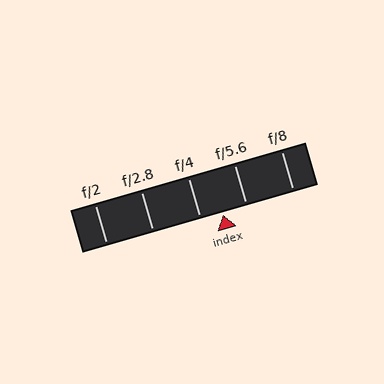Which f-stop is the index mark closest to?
The index mark is closest to f/4.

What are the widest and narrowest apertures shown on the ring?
The widest aperture shown is f/2 and the narrowest is f/8.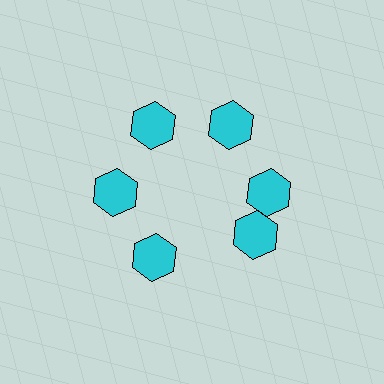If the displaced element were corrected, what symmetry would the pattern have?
It would have 6-fold rotational symmetry — the pattern would map onto itself every 60 degrees.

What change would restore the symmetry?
The symmetry would be restored by rotating it back into even spacing with its neighbors so that all 6 hexagons sit at equal angles and equal distance from the center.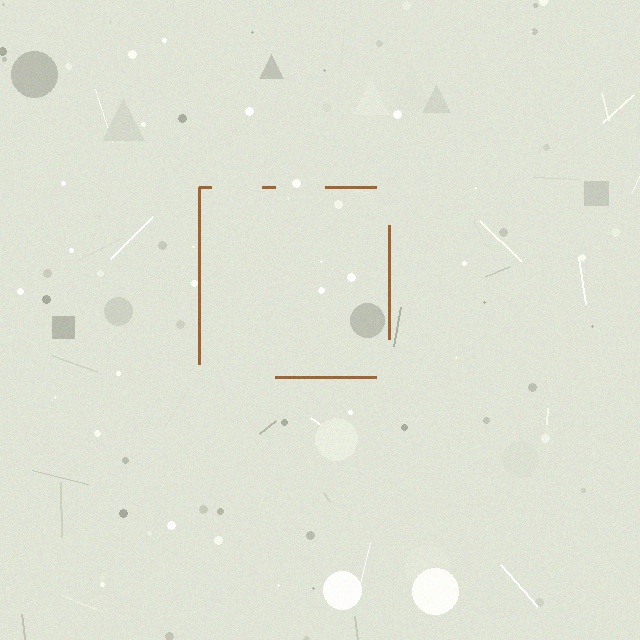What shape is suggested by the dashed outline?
The dashed outline suggests a square.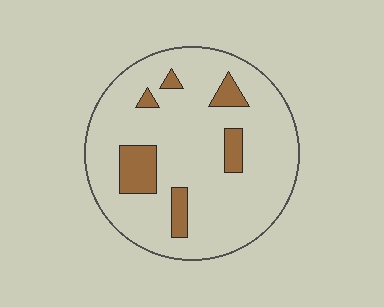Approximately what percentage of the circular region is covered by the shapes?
Approximately 15%.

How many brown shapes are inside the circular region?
6.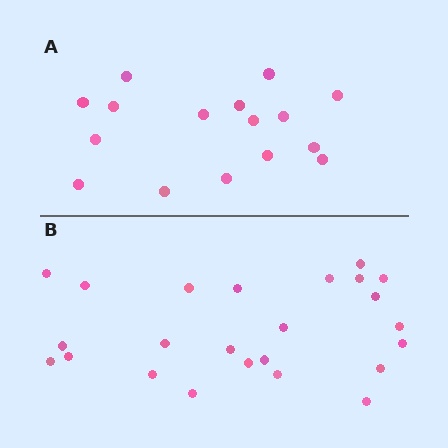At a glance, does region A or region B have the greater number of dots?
Region B (the bottom region) has more dots.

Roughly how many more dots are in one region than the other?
Region B has roughly 8 or so more dots than region A.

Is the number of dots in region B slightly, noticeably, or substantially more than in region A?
Region B has substantially more. The ratio is roughly 1.5 to 1.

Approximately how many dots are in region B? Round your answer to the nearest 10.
About 20 dots. (The exact count is 24, which rounds to 20.)